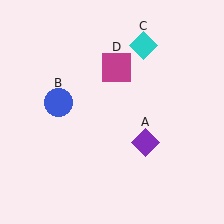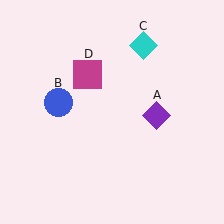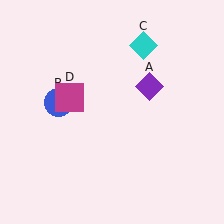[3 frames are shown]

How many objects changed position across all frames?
2 objects changed position: purple diamond (object A), magenta square (object D).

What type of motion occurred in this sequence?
The purple diamond (object A), magenta square (object D) rotated counterclockwise around the center of the scene.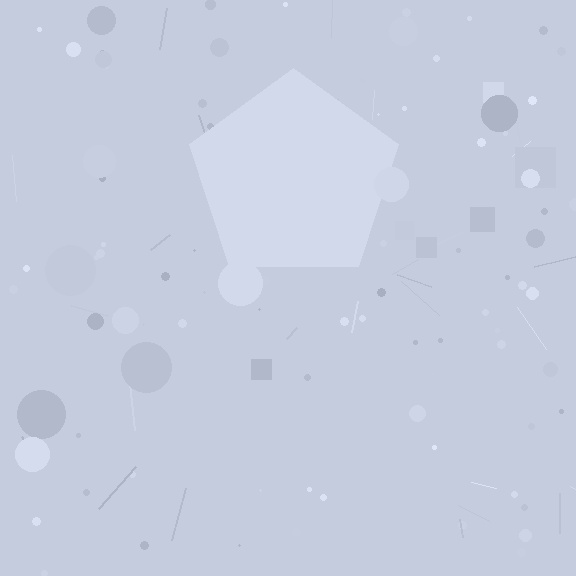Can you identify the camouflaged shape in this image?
The camouflaged shape is a pentagon.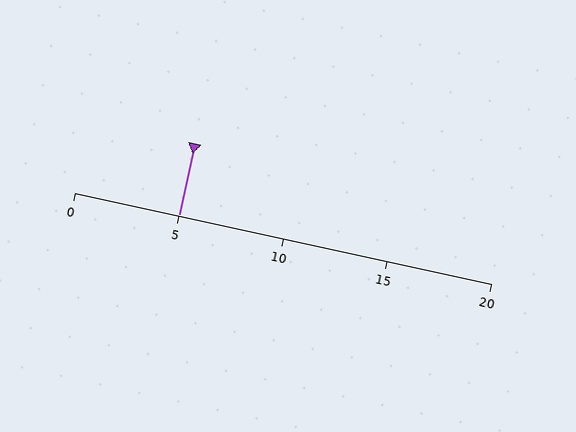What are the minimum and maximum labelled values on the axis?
The axis runs from 0 to 20.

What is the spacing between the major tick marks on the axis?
The major ticks are spaced 5 apart.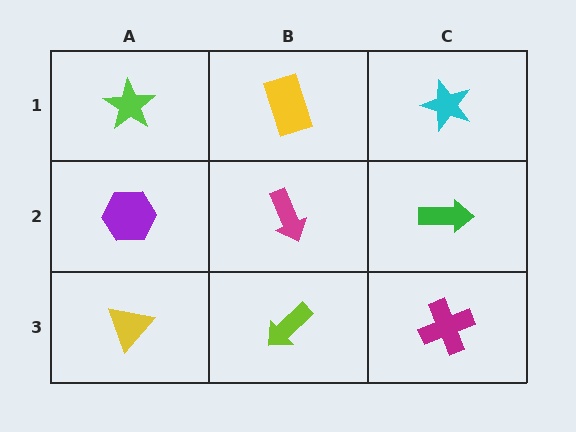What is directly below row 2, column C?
A magenta cross.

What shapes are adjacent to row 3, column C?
A green arrow (row 2, column C), a lime arrow (row 3, column B).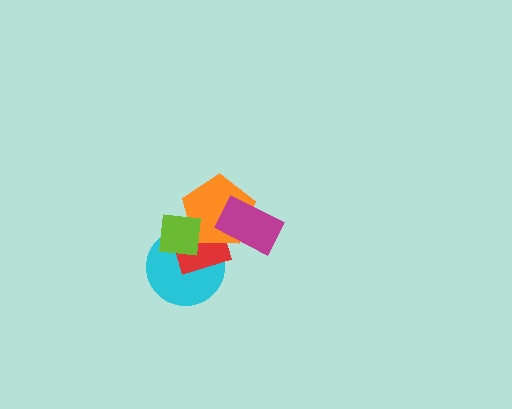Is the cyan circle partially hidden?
Yes, it is partially covered by another shape.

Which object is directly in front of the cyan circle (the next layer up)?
The red diamond is directly in front of the cyan circle.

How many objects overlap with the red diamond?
4 objects overlap with the red diamond.